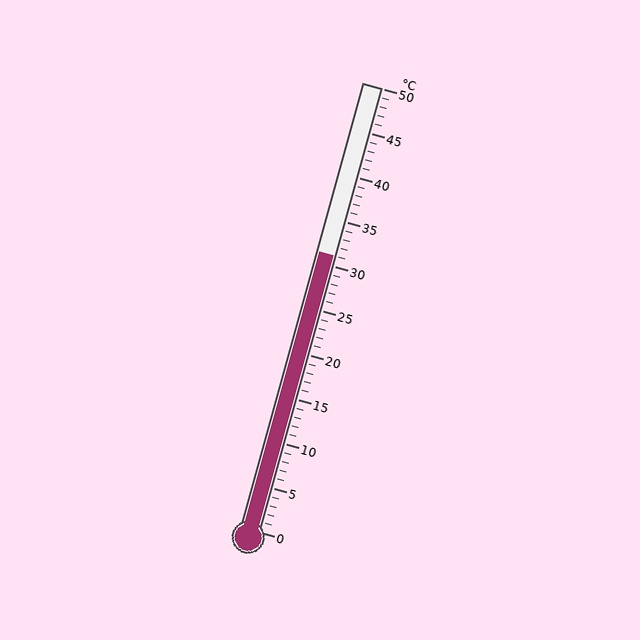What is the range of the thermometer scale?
The thermometer scale ranges from 0°C to 50°C.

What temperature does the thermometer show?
The thermometer shows approximately 31°C.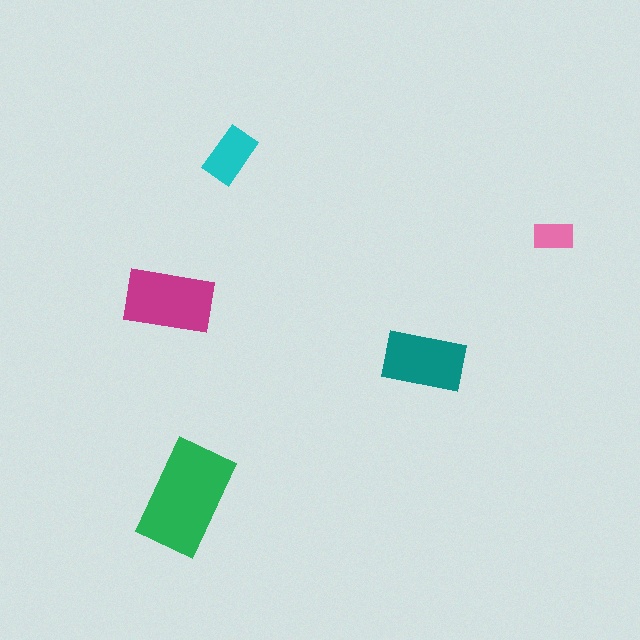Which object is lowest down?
The green rectangle is bottommost.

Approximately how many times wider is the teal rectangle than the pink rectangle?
About 2 times wider.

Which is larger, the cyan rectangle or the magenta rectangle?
The magenta one.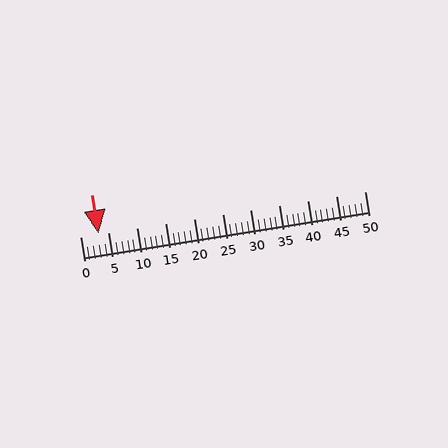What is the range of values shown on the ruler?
The ruler shows values from 0 to 50.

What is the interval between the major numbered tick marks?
The major tick marks are spaced 5 units apart.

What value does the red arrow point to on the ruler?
The red arrow points to approximately 3.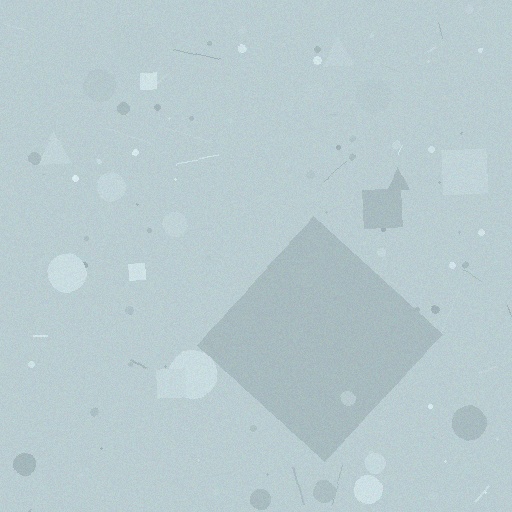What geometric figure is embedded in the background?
A diamond is embedded in the background.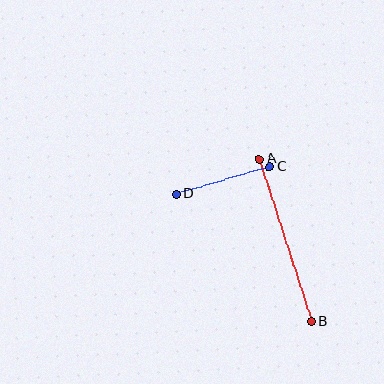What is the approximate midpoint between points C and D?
The midpoint is at approximately (223, 180) pixels.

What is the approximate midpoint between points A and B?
The midpoint is at approximately (285, 240) pixels.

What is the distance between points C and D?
The distance is approximately 97 pixels.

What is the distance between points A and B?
The distance is approximately 170 pixels.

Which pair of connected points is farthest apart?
Points A and B are farthest apart.